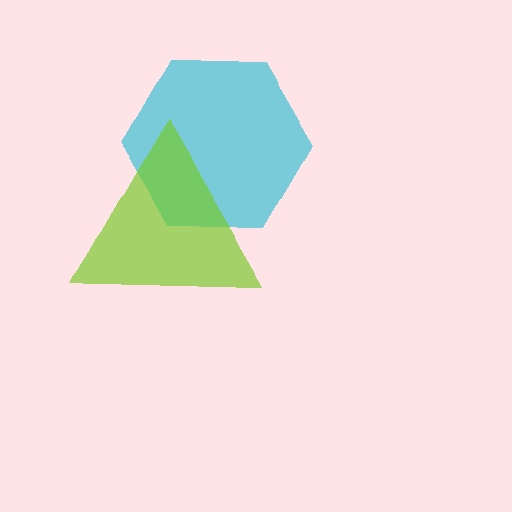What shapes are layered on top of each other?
The layered shapes are: a cyan hexagon, a lime triangle.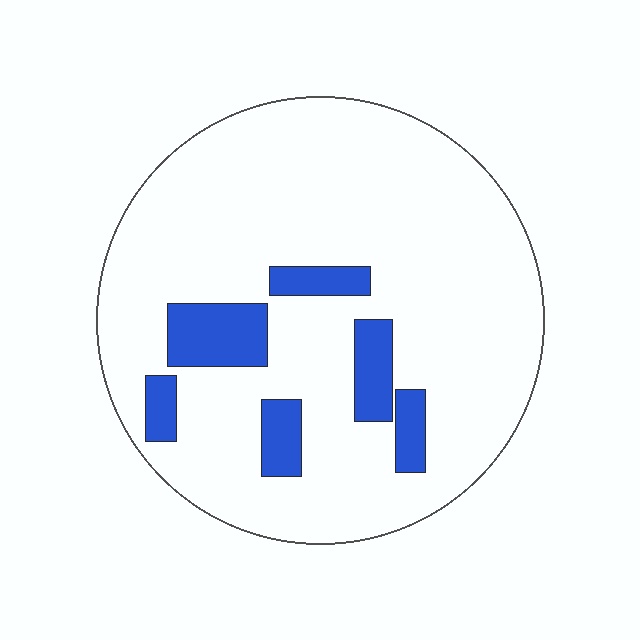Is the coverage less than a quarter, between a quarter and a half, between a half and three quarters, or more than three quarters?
Less than a quarter.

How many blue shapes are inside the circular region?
6.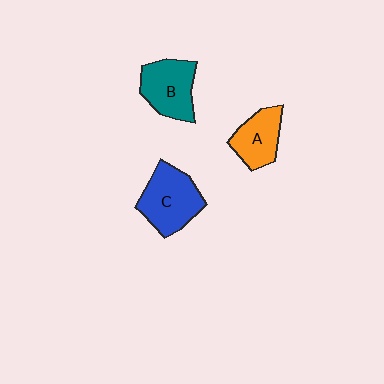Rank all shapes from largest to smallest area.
From largest to smallest: C (blue), B (teal), A (orange).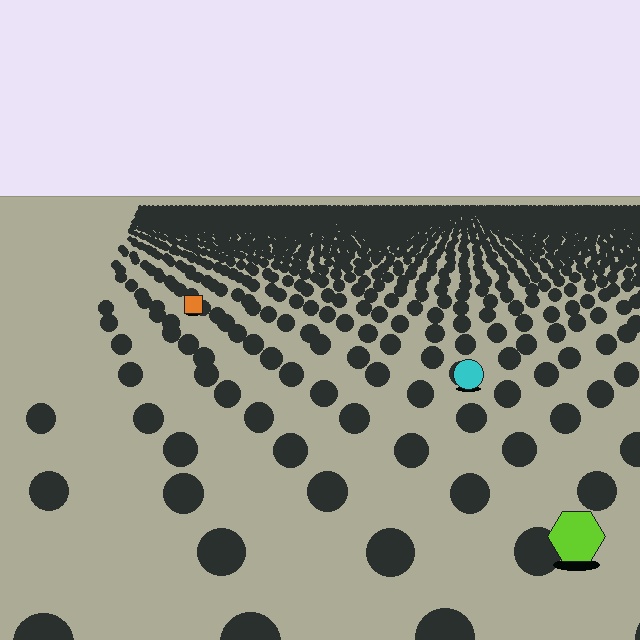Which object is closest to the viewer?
The lime hexagon is closest. The texture marks near it are larger and more spread out.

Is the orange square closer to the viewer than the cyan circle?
No. The cyan circle is closer — you can tell from the texture gradient: the ground texture is coarser near it.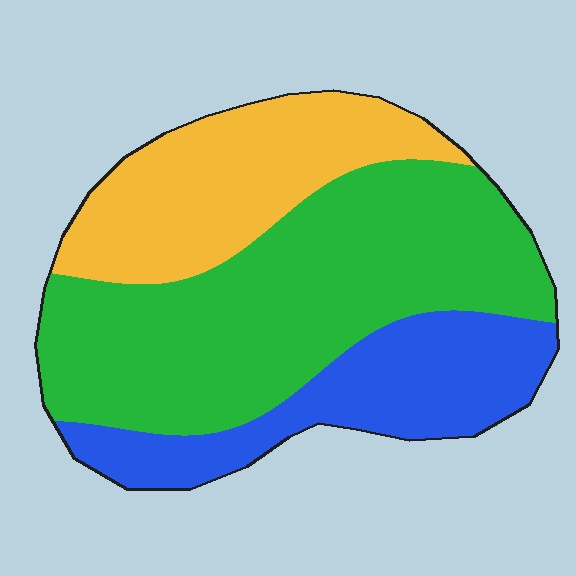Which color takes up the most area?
Green, at roughly 50%.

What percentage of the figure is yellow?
Yellow covers 26% of the figure.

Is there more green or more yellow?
Green.